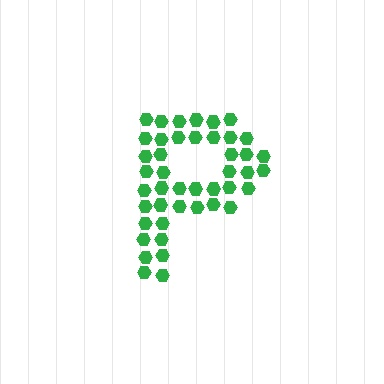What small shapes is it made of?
It is made of small hexagons.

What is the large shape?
The large shape is the letter P.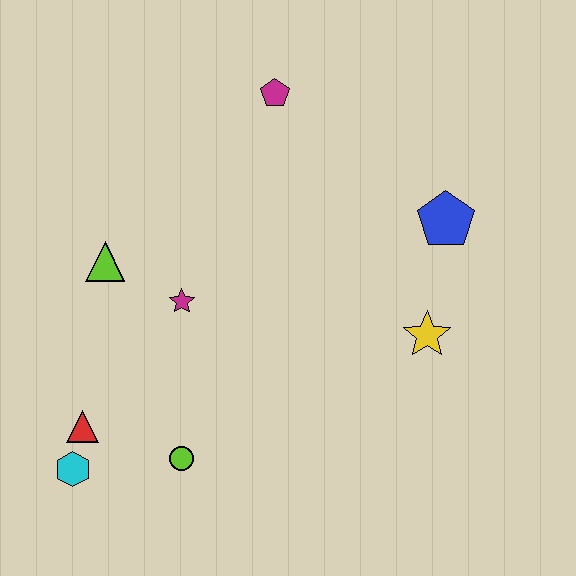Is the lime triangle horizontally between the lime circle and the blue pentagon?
No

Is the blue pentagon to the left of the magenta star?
No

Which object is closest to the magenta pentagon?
The blue pentagon is closest to the magenta pentagon.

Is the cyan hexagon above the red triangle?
No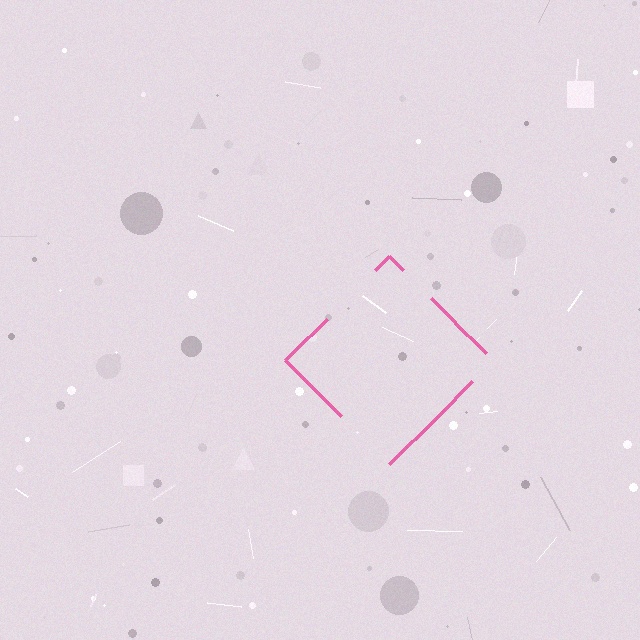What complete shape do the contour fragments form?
The contour fragments form a diamond.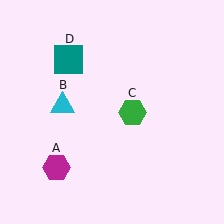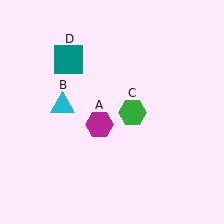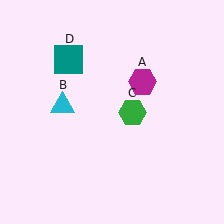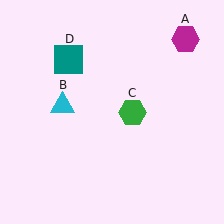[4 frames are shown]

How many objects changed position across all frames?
1 object changed position: magenta hexagon (object A).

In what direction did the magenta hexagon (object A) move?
The magenta hexagon (object A) moved up and to the right.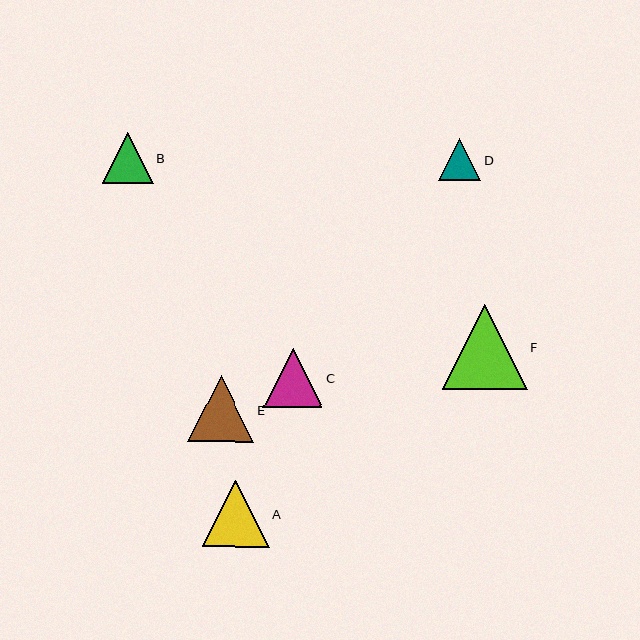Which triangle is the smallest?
Triangle D is the smallest with a size of approximately 42 pixels.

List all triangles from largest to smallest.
From largest to smallest: F, A, E, C, B, D.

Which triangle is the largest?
Triangle F is the largest with a size of approximately 85 pixels.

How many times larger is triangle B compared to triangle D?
Triangle B is approximately 1.2 times the size of triangle D.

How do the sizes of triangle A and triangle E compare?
Triangle A and triangle E are approximately the same size.